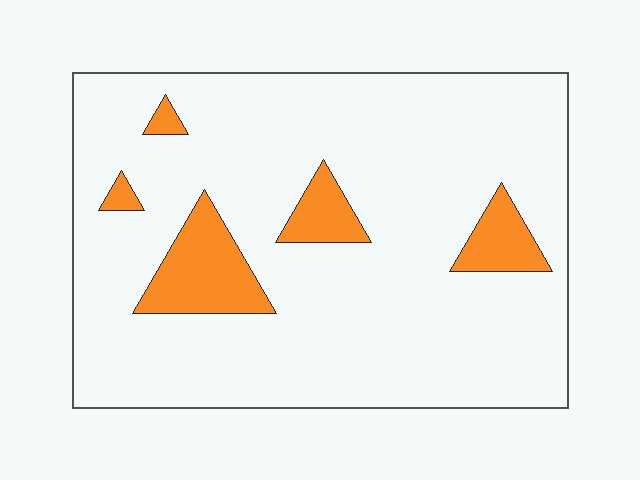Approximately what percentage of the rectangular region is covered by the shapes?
Approximately 10%.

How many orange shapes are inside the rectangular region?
5.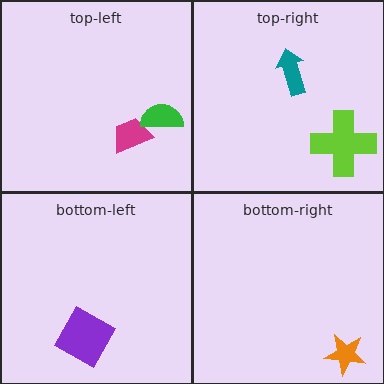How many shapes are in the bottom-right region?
1.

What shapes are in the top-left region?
The magenta trapezoid, the green semicircle.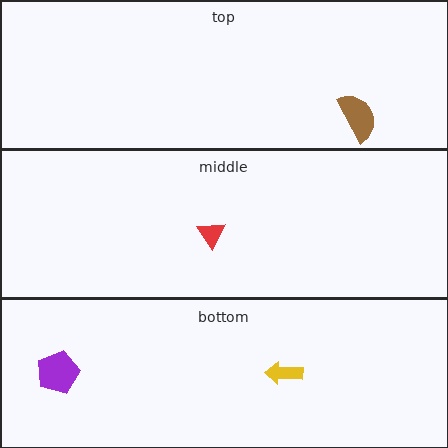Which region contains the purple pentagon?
The bottom region.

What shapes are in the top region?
The brown semicircle.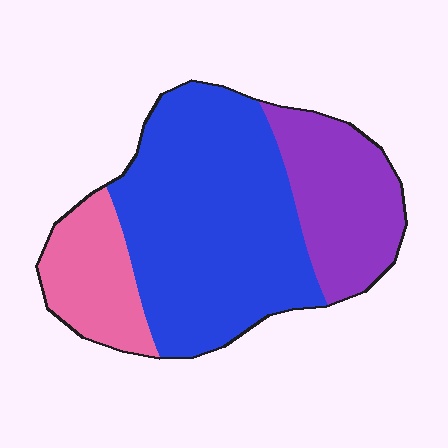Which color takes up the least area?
Pink, at roughly 15%.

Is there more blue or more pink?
Blue.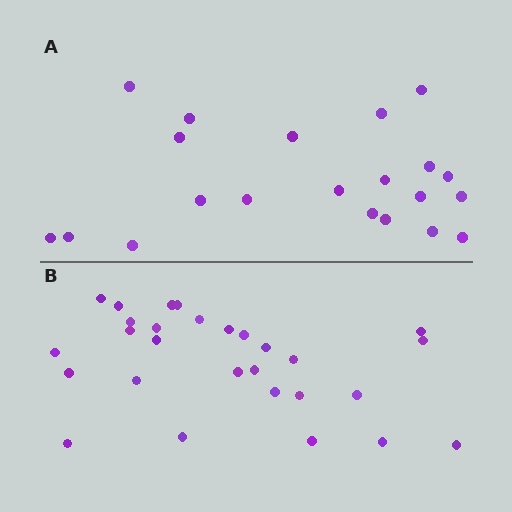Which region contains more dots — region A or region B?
Region B (the bottom region) has more dots.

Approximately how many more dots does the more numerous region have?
Region B has roughly 8 or so more dots than region A.